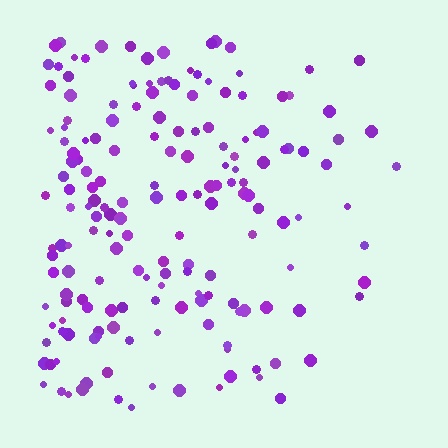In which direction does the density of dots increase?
From right to left, with the left side densest.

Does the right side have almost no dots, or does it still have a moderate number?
Still a moderate number, just noticeably fewer than the left.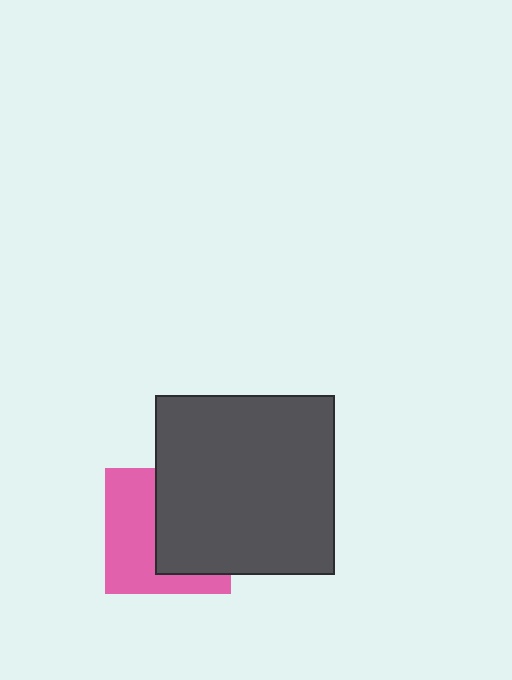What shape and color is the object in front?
The object in front is a dark gray square.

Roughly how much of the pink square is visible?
About half of it is visible (roughly 48%).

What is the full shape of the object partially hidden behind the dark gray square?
The partially hidden object is a pink square.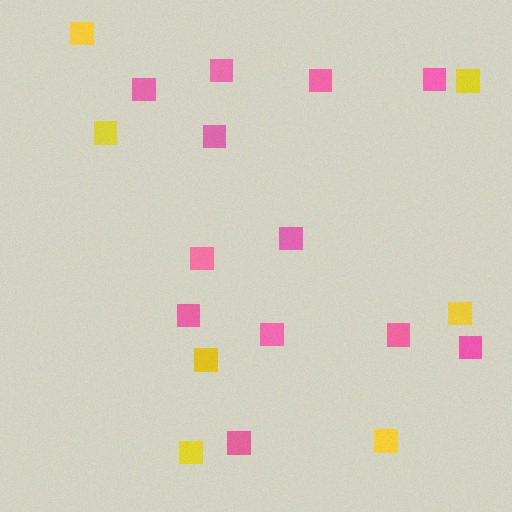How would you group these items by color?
There are 2 groups: one group of yellow squares (7) and one group of pink squares (12).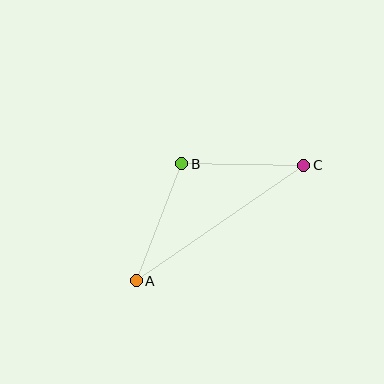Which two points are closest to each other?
Points B and C are closest to each other.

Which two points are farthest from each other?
Points A and C are farthest from each other.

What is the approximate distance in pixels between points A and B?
The distance between A and B is approximately 126 pixels.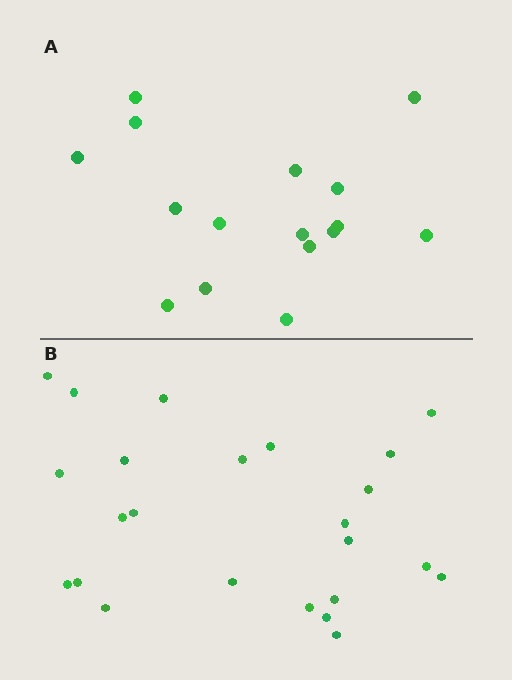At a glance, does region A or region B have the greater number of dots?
Region B (the bottom region) has more dots.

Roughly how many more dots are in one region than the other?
Region B has roughly 8 or so more dots than region A.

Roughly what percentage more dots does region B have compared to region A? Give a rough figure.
About 50% more.